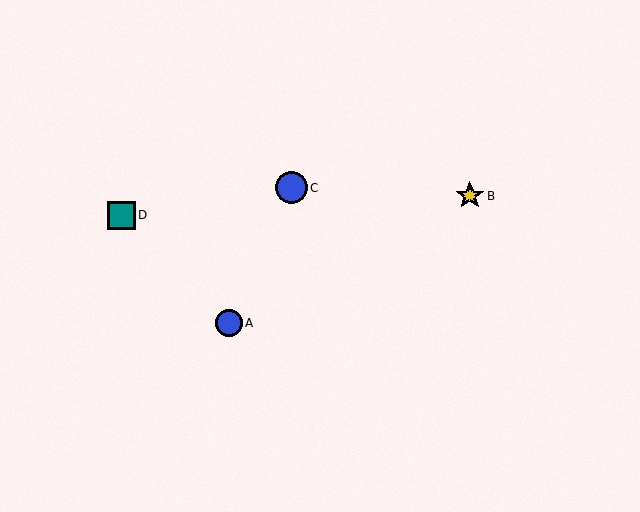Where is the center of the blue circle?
The center of the blue circle is at (291, 188).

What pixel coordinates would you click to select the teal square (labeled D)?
Click at (121, 215) to select the teal square D.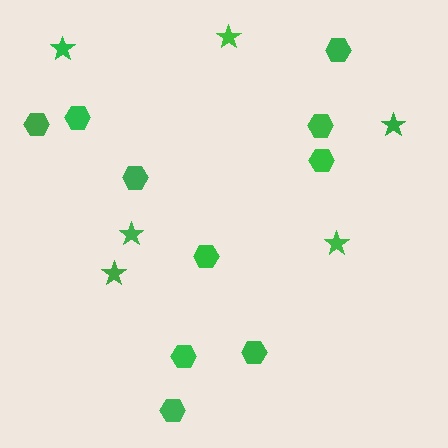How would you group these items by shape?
There are 2 groups: one group of hexagons (10) and one group of stars (6).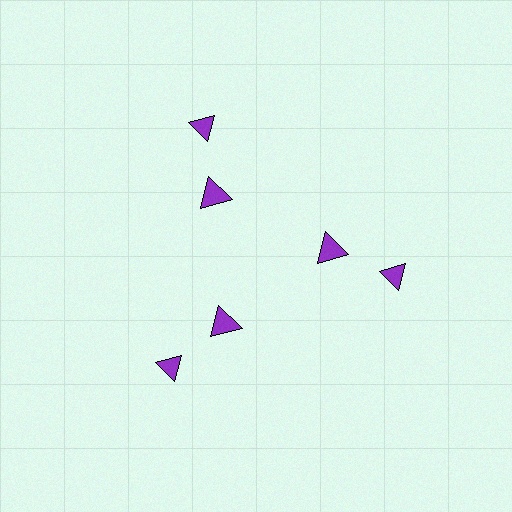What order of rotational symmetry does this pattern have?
This pattern has 3-fold rotational symmetry.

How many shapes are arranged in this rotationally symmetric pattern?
There are 6 shapes, arranged in 3 groups of 2.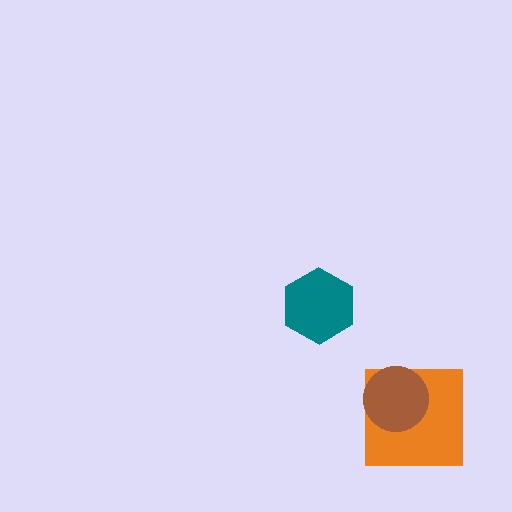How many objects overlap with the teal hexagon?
0 objects overlap with the teal hexagon.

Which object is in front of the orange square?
The brown circle is in front of the orange square.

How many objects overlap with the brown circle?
1 object overlaps with the brown circle.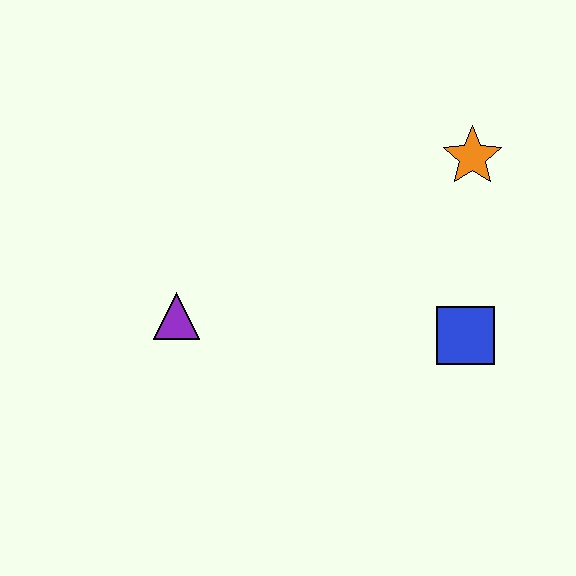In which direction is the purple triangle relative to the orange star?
The purple triangle is to the left of the orange star.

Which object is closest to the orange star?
The blue square is closest to the orange star.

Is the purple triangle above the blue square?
Yes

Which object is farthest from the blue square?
The purple triangle is farthest from the blue square.